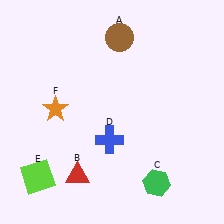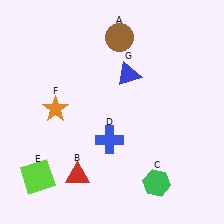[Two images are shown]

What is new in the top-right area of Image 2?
A blue triangle (G) was added in the top-right area of Image 2.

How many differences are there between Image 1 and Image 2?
There is 1 difference between the two images.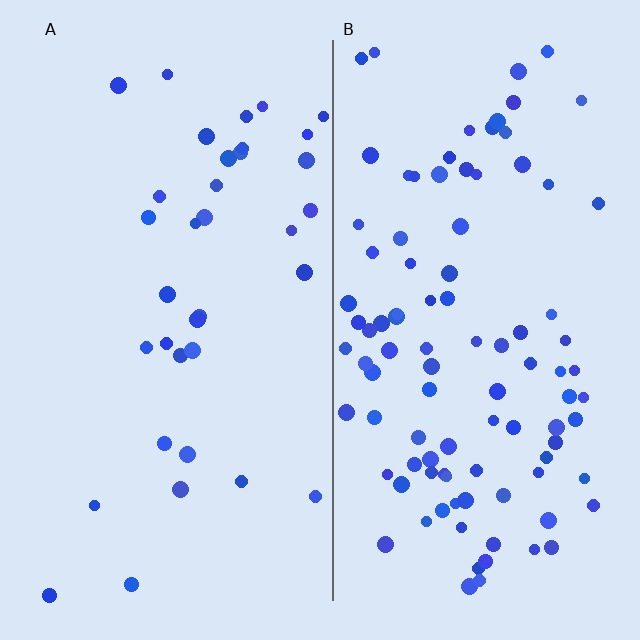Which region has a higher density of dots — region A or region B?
B (the right).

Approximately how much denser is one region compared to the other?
Approximately 2.8× — region B over region A.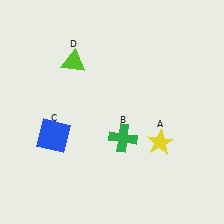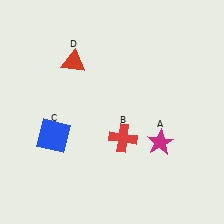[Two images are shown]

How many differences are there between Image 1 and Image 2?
There are 3 differences between the two images.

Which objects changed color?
A changed from yellow to magenta. B changed from green to red. D changed from lime to red.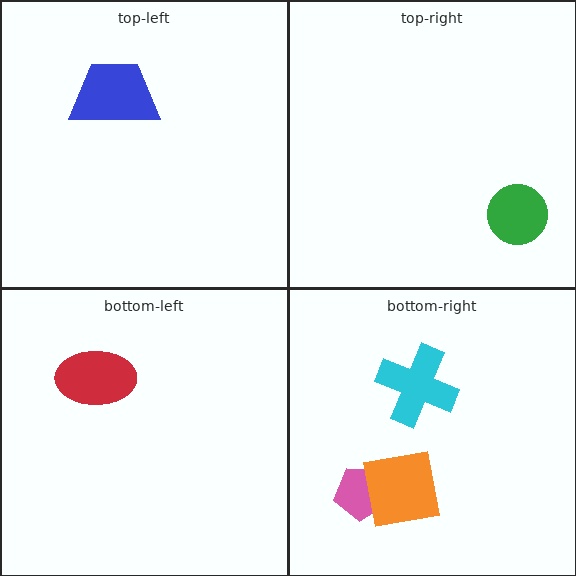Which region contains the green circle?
The top-right region.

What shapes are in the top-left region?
The blue trapezoid.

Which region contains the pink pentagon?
The bottom-right region.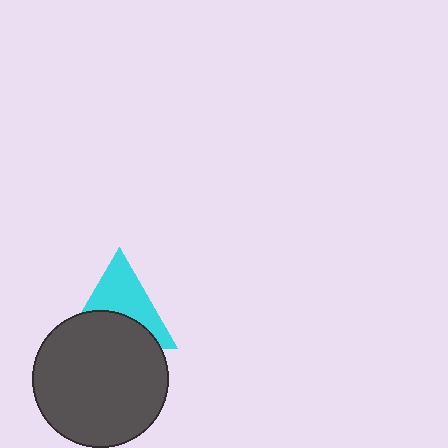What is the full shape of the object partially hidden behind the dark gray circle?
The partially hidden object is a cyan triangle.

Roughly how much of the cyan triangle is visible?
About half of it is visible (roughly 52%).